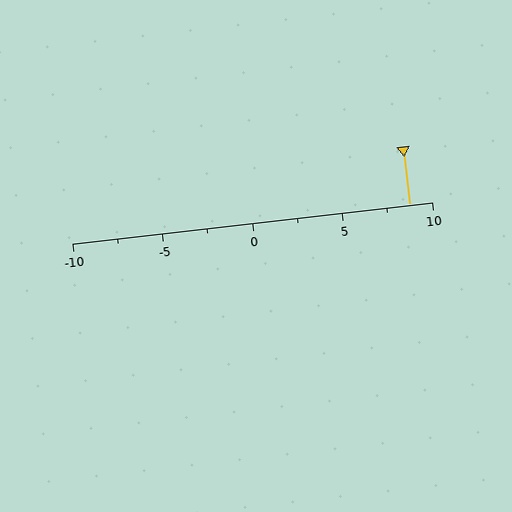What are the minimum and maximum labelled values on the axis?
The axis runs from -10 to 10.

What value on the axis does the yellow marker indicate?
The marker indicates approximately 8.8.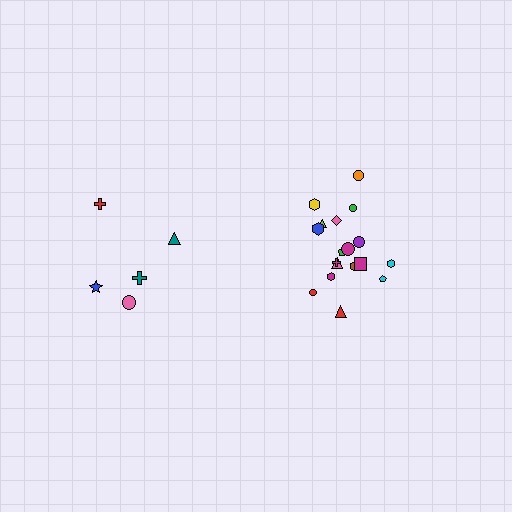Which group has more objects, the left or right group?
The right group.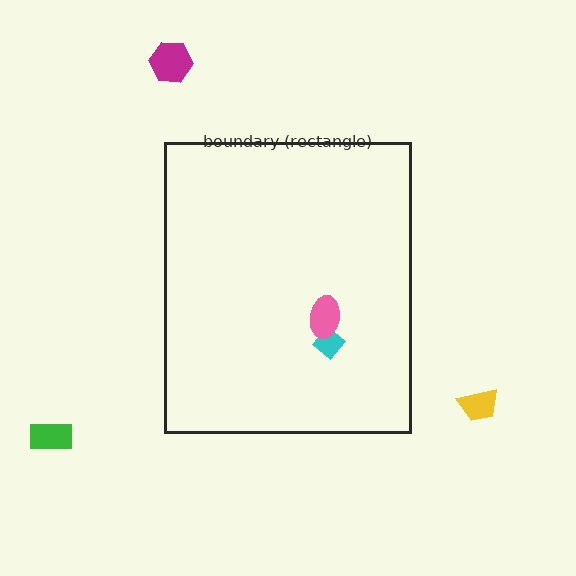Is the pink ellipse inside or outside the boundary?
Inside.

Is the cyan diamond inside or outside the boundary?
Inside.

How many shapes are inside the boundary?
2 inside, 3 outside.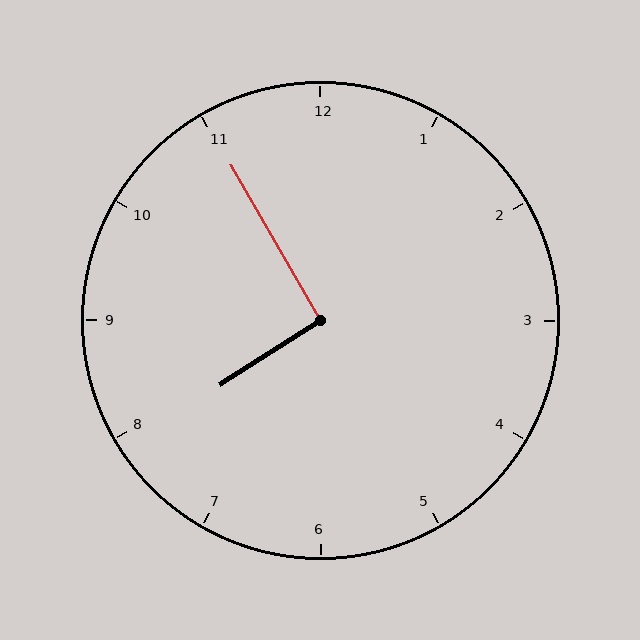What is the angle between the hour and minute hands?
Approximately 92 degrees.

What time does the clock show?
7:55.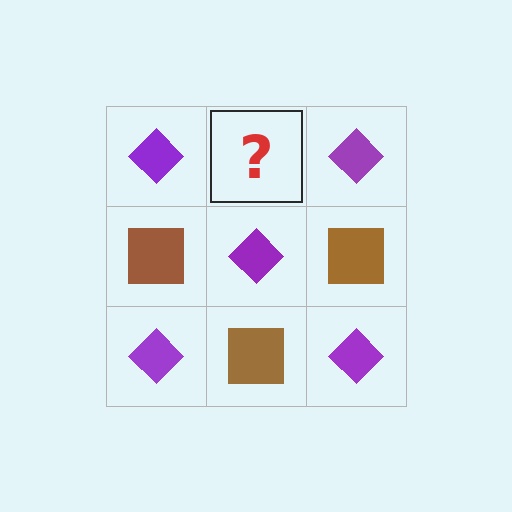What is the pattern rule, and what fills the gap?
The rule is that it alternates purple diamond and brown square in a checkerboard pattern. The gap should be filled with a brown square.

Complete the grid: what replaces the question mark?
The question mark should be replaced with a brown square.